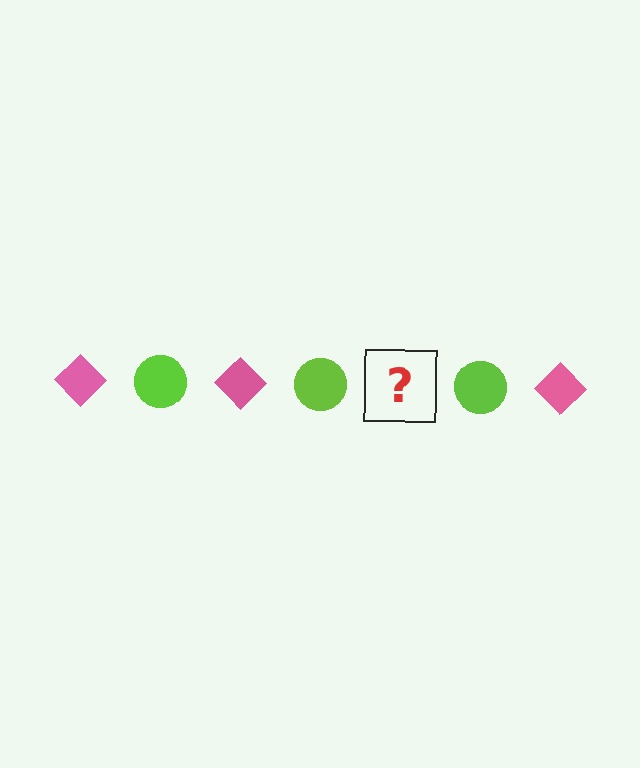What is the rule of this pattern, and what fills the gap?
The rule is that the pattern alternates between pink diamond and lime circle. The gap should be filled with a pink diamond.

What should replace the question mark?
The question mark should be replaced with a pink diamond.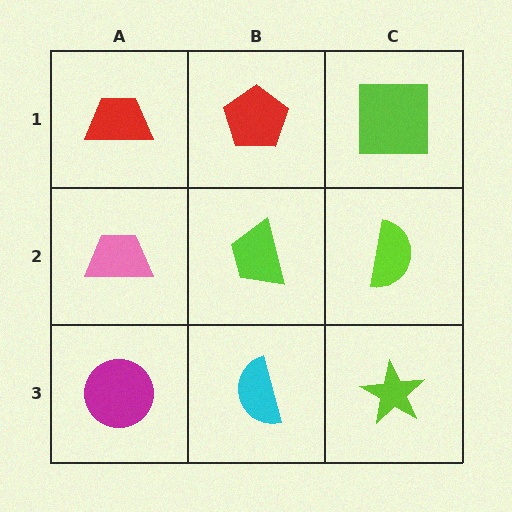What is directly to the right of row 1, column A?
A red pentagon.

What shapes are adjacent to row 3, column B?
A lime trapezoid (row 2, column B), a magenta circle (row 3, column A), a lime star (row 3, column C).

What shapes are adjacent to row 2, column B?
A red pentagon (row 1, column B), a cyan semicircle (row 3, column B), a pink trapezoid (row 2, column A), a lime semicircle (row 2, column C).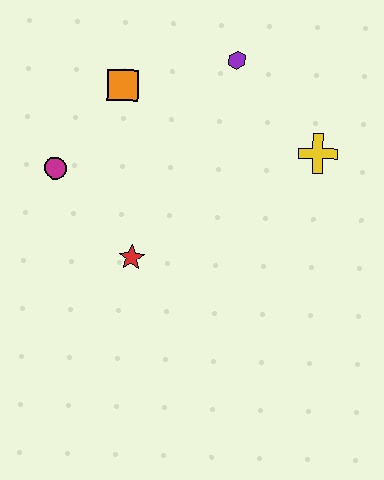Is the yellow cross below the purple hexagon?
Yes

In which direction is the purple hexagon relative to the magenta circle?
The purple hexagon is to the right of the magenta circle.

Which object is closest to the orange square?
The magenta circle is closest to the orange square.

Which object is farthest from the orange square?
The yellow cross is farthest from the orange square.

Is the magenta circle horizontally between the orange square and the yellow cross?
No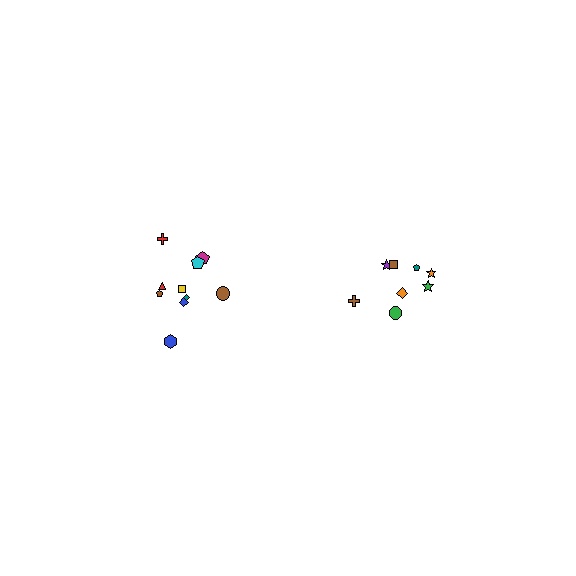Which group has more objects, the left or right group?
The left group.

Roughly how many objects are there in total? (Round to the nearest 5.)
Roughly 20 objects in total.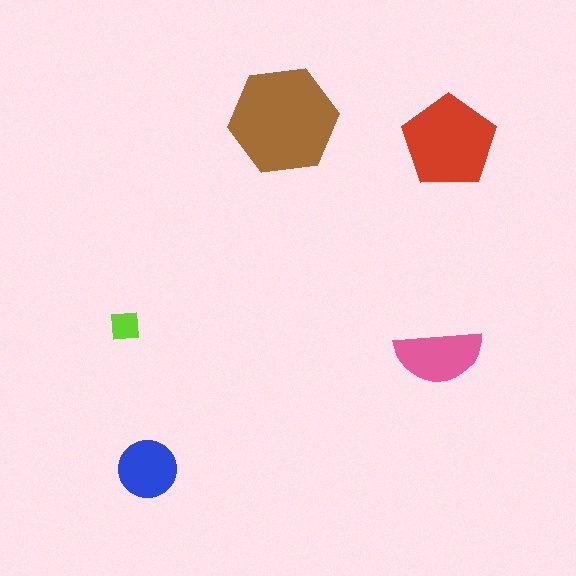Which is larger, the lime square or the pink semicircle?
The pink semicircle.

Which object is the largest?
The brown hexagon.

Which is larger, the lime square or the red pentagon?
The red pentagon.